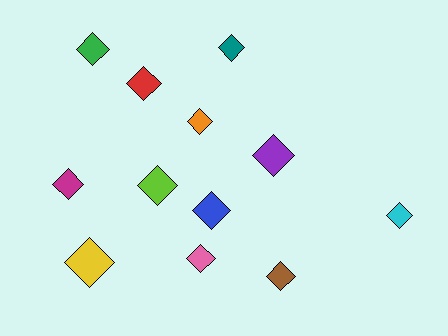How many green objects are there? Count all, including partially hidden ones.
There is 1 green object.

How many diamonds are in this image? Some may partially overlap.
There are 12 diamonds.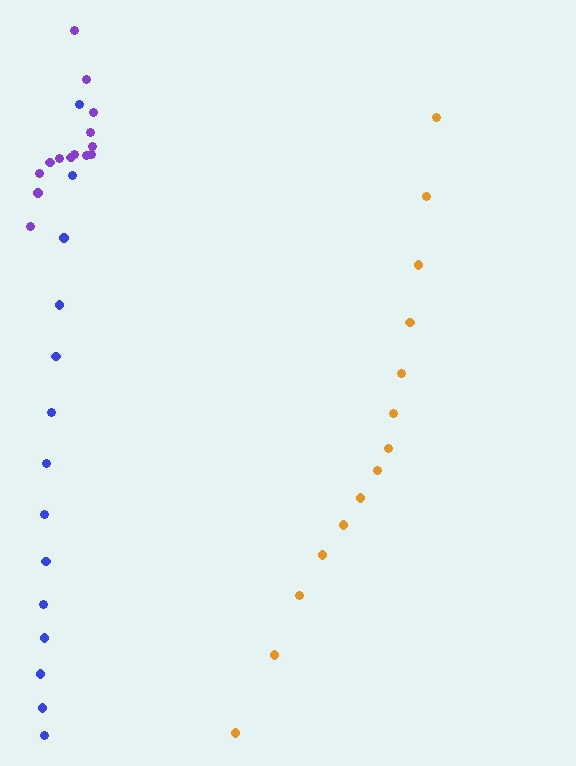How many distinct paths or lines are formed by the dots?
There are 3 distinct paths.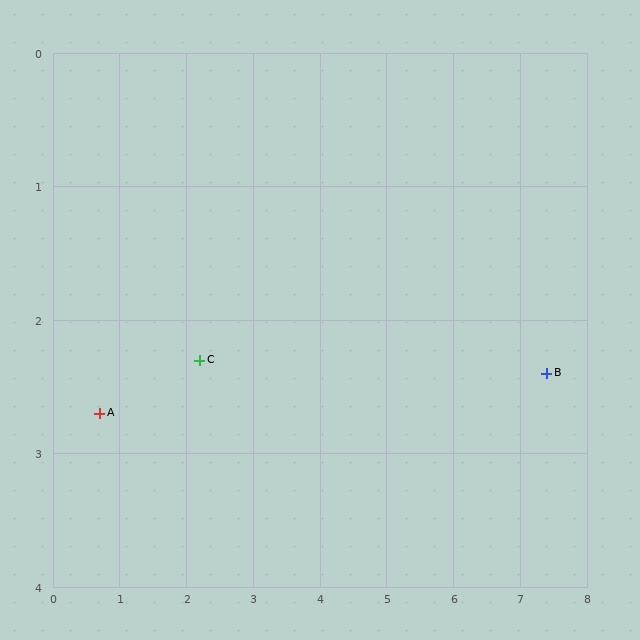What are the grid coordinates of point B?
Point B is at approximately (7.4, 2.4).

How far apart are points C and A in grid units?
Points C and A are about 1.6 grid units apart.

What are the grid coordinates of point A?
Point A is at approximately (0.7, 2.7).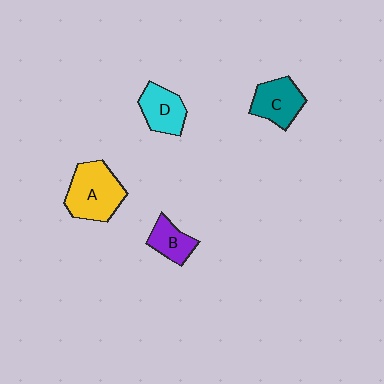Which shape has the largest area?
Shape A (yellow).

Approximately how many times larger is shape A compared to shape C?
Approximately 1.4 times.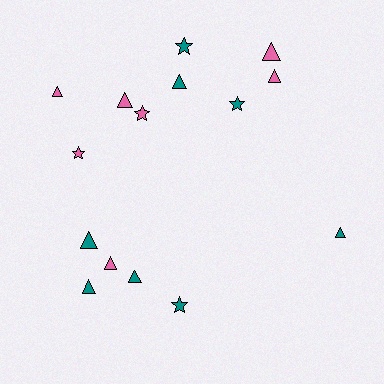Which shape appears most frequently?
Triangle, with 10 objects.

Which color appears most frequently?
Teal, with 8 objects.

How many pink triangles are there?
There are 5 pink triangles.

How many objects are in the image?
There are 15 objects.